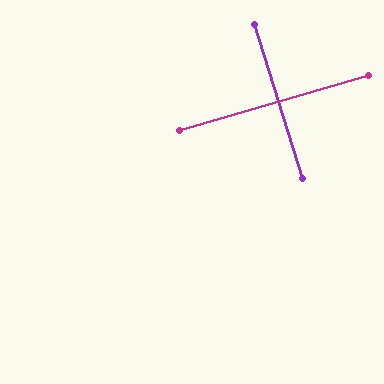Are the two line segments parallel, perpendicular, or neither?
Perpendicular — they meet at approximately 89°.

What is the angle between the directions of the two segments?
Approximately 89 degrees.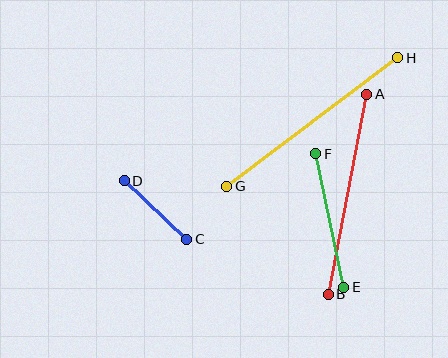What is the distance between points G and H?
The distance is approximately 214 pixels.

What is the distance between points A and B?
The distance is approximately 203 pixels.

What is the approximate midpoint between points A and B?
The midpoint is at approximately (347, 194) pixels.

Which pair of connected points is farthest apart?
Points G and H are farthest apart.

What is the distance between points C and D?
The distance is approximately 85 pixels.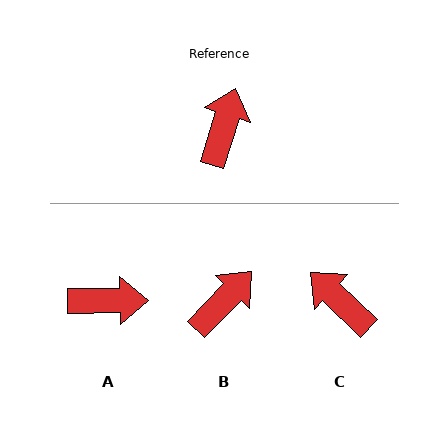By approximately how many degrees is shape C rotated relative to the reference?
Approximately 63 degrees counter-clockwise.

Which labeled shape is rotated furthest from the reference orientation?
A, about 72 degrees away.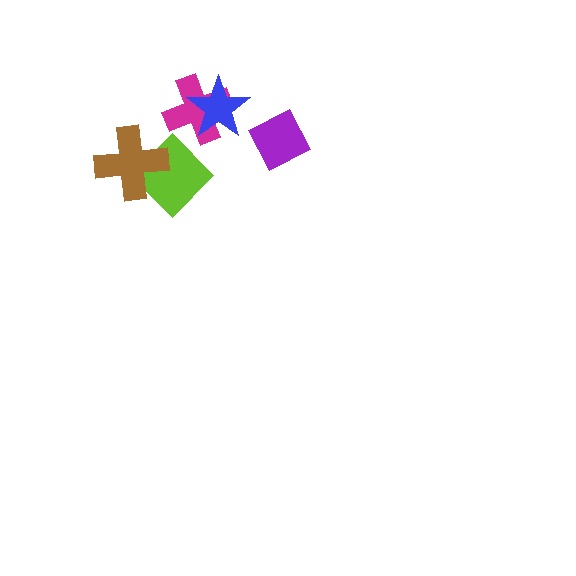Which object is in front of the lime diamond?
The brown cross is in front of the lime diamond.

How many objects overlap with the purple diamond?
0 objects overlap with the purple diamond.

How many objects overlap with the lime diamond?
1 object overlaps with the lime diamond.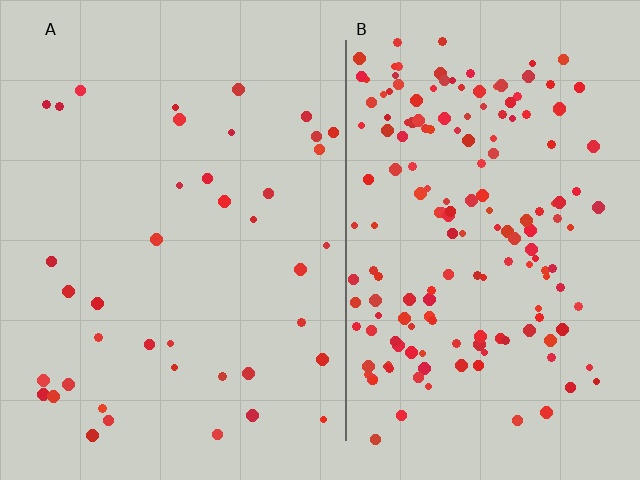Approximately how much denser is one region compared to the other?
Approximately 4.3× — region B over region A.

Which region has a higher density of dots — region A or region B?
B (the right).